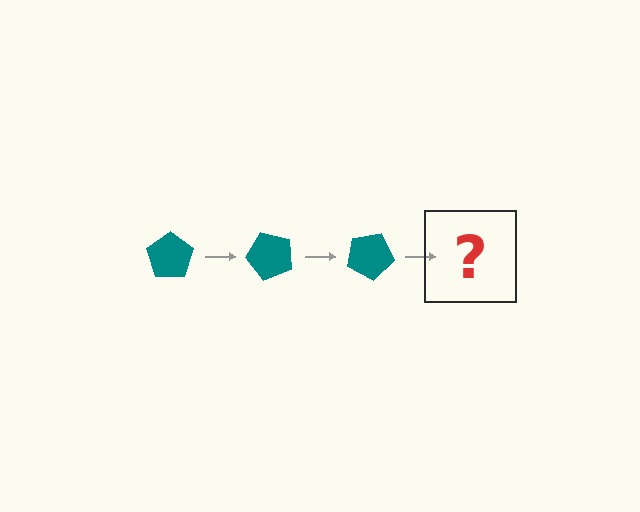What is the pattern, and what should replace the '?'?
The pattern is that the pentagon rotates 50 degrees each step. The '?' should be a teal pentagon rotated 150 degrees.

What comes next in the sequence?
The next element should be a teal pentagon rotated 150 degrees.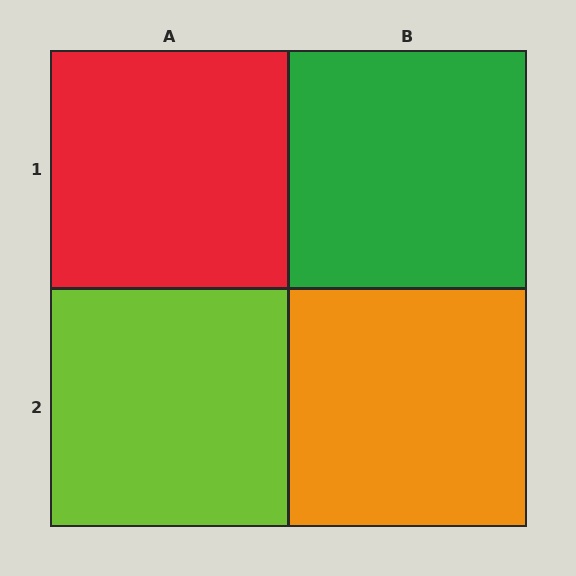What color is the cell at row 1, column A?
Red.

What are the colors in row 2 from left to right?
Lime, orange.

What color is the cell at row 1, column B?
Green.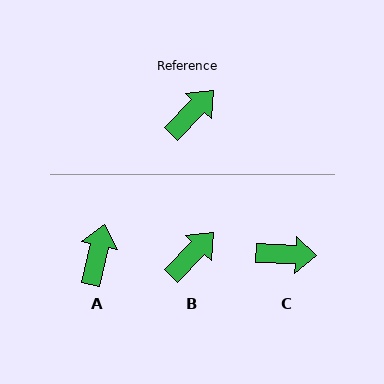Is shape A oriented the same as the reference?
No, it is off by about 32 degrees.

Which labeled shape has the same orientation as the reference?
B.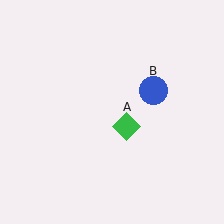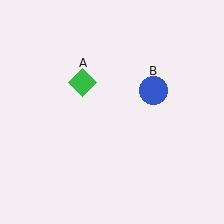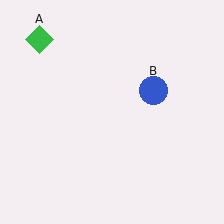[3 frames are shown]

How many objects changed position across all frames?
1 object changed position: green diamond (object A).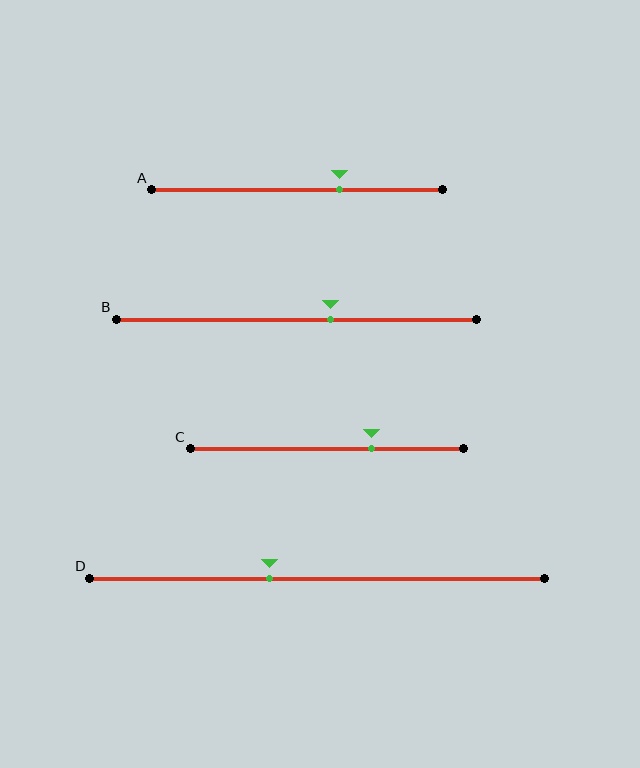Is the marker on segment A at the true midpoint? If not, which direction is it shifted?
No, the marker on segment A is shifted to the right by about 15% of the segment length.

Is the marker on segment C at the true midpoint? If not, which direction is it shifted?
No, the marker on segment C is shifted to the right by about 16% of the segment length.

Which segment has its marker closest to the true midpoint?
Segment B has its marker closest to the true midpoint.